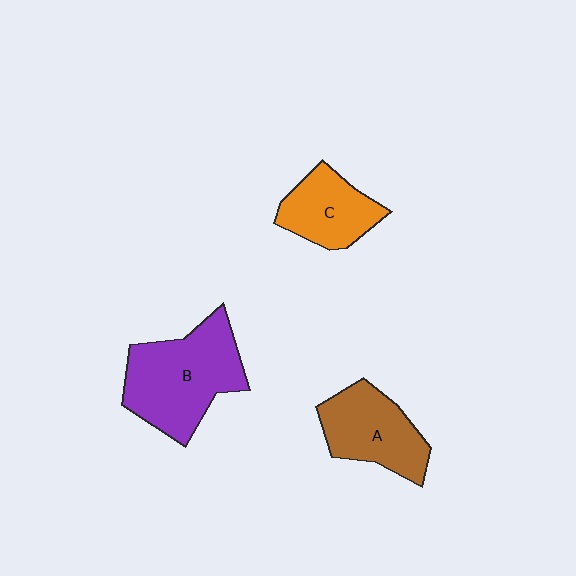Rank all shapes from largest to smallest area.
From largest to smallest: B (purple), A (brown), C (orange).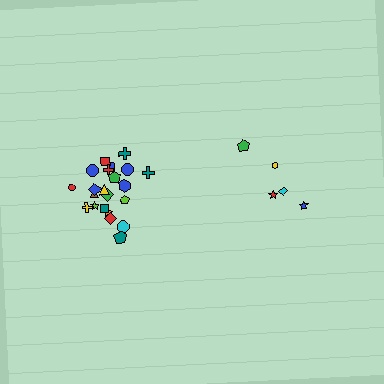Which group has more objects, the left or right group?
The left group.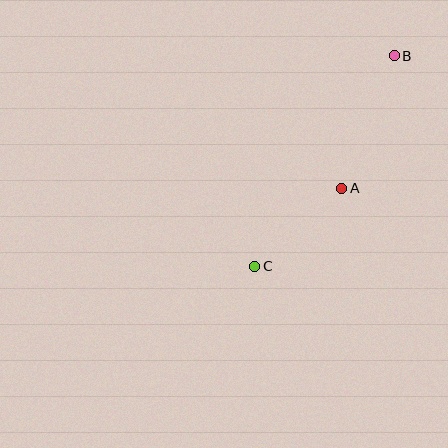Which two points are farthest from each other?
Points B and C are farthest from each other.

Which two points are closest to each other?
Points A and C are closest to each other.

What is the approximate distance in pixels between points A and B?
The distance between A and B is approximately 142 pixels.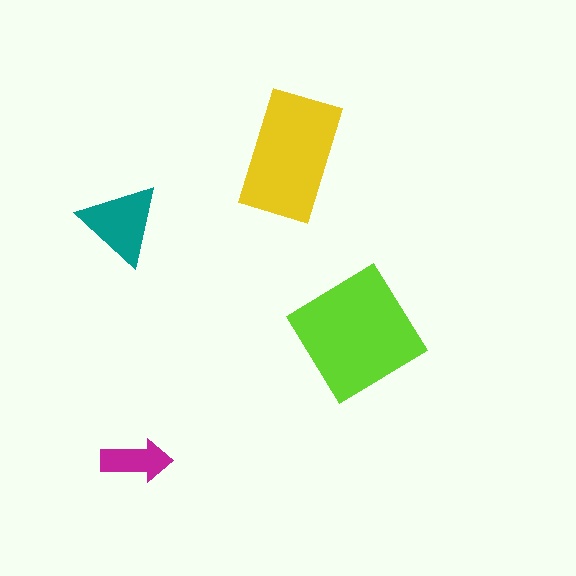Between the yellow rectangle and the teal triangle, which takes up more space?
The yellow rectangle.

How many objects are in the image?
There are 4 objects in the image.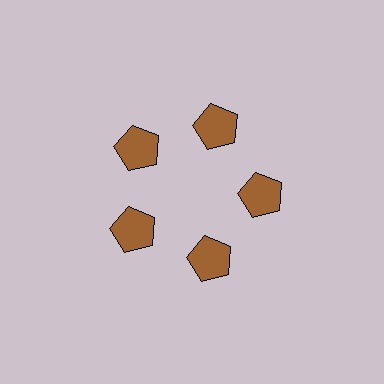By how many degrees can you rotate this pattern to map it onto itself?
The pattern maps onto itself every 72 degrees of rotation.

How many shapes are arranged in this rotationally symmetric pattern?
There are 5 shapes, arranged in 5 groups of 1.